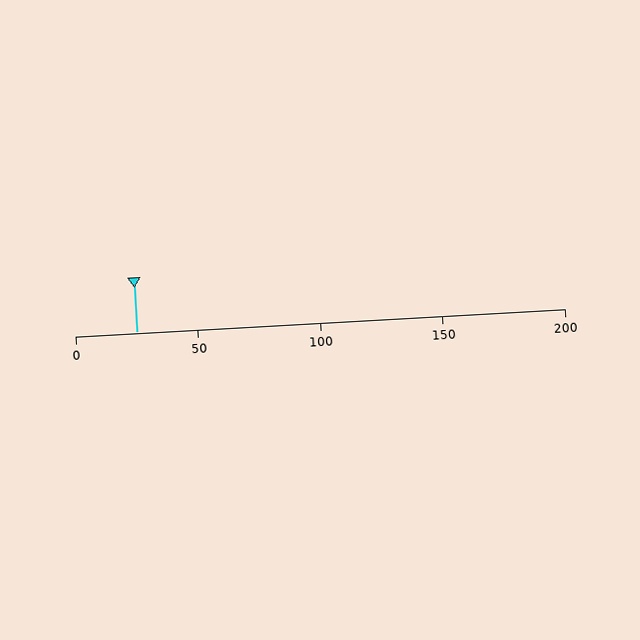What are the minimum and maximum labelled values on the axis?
The axis runs from 0 to 200.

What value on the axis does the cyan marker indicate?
The marker indicates approximately 25.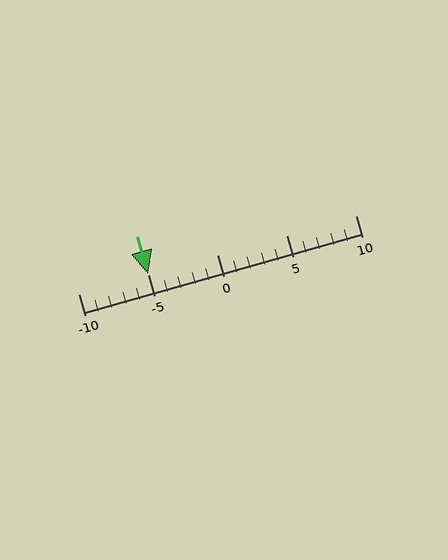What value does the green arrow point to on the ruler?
The green arrow points to approximately -5.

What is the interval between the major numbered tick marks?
The major tick marks are spaced 5 units apart.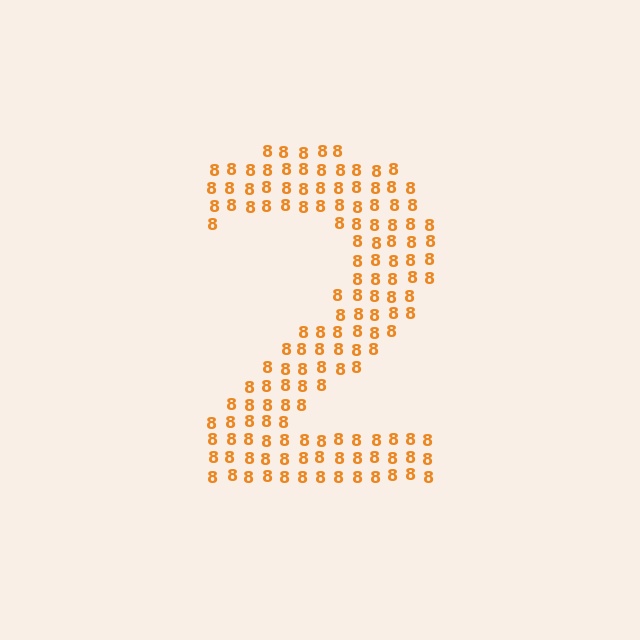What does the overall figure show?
The overall figure shows the digit 2.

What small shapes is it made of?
It is made of small digit 8's.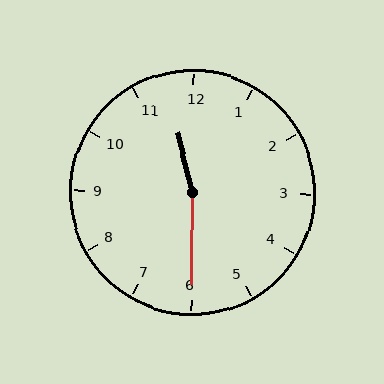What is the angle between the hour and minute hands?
Approximately 165 degrees.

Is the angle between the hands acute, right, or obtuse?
It is obtuse.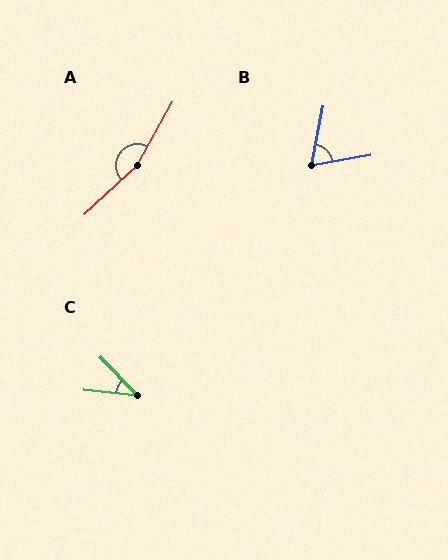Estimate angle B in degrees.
Approximately 70 degrees.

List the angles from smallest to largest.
C (39°), B (70°), A (162°).